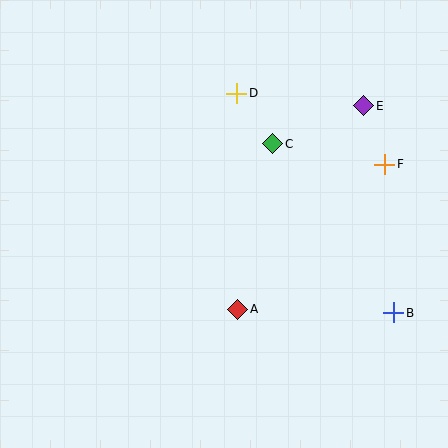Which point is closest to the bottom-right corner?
Point B is closest to the bottom-right corner.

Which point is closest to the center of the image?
Point A at (238, 309) is closest to the center.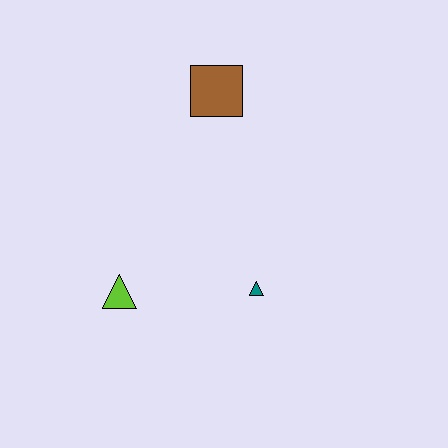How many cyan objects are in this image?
There are no cyan objects.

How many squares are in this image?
There is 1 square.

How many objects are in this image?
There are 3 objects.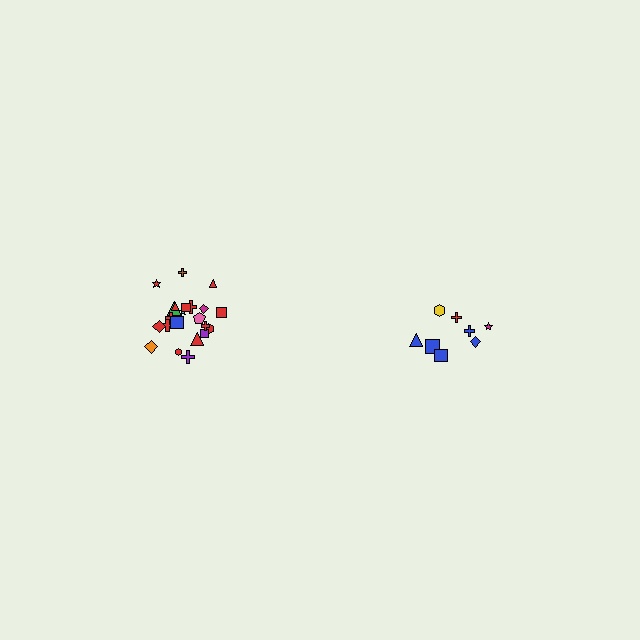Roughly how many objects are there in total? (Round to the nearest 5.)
Roughly 30 objects in total.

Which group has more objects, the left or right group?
The left group.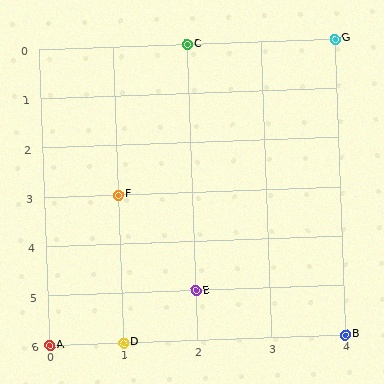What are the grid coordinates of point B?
Point B is at grid coordinates (4, 6).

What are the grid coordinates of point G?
Point G is at grid coordinates (4, 0).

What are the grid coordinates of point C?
Point C is at grid coordinates (2, 0).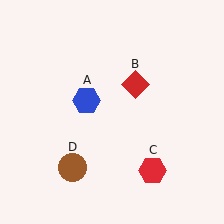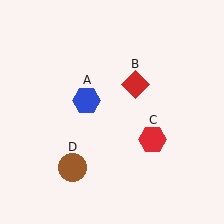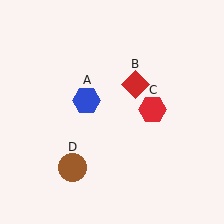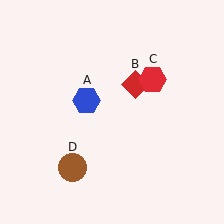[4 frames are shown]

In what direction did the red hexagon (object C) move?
The red hexagon (object C) moved up.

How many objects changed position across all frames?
1 object changed position: red hexagon (object C).